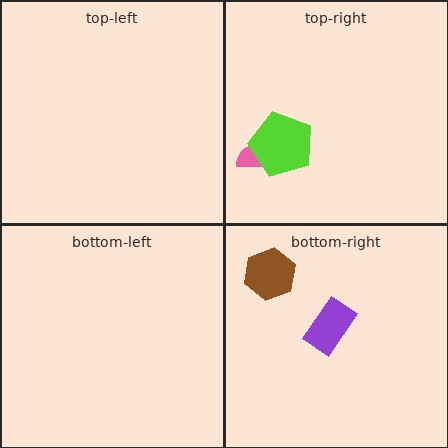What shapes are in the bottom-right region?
The brown hexagon, the purple rectangle.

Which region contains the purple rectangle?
The bottom-right region.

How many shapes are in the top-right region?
2.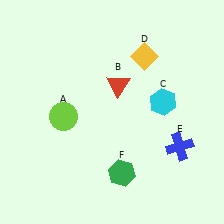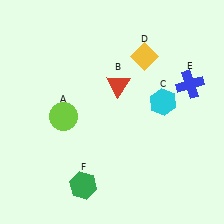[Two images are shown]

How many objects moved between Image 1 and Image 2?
2 objects moved between the two images.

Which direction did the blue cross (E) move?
The blue cross (E) moved up.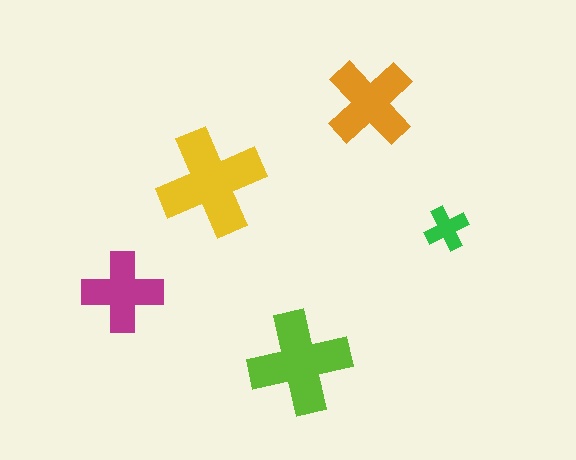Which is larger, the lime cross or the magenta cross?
The lime one.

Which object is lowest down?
The lime cross is bottommost.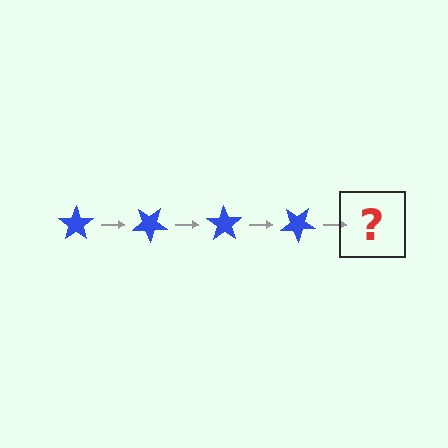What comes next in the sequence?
The next element should be a blue star rotated 140 degrees.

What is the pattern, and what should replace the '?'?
The pattern is that the star rotates 35 degrees each step. The '?' should be a blue star rotated 140 degrees.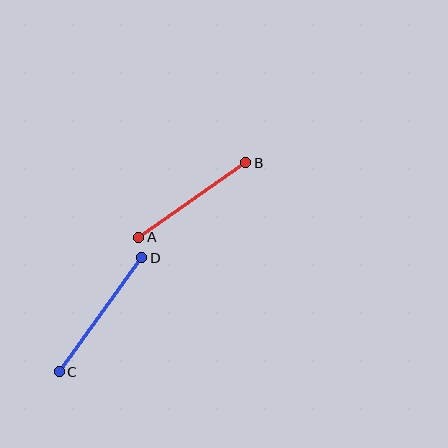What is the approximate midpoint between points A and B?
The midpoint is at approximately (192, 200) pixels.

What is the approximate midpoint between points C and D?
The midpoint is at approximately (101, 315) pixels.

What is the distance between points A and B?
The distance is approximately 130 pixels.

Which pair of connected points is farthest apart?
Points C and D are farthest apart.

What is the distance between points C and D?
The distance is approximately 141 pixels.